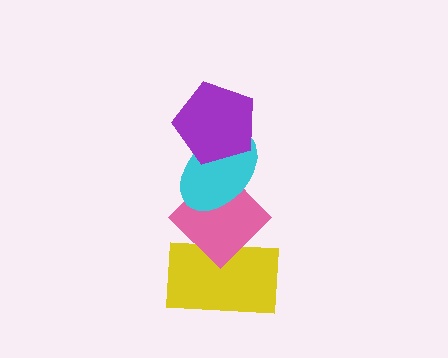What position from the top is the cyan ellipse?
The cyan ellipse is 2nd from the top.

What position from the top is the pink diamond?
The pink diamond is 3rd from the top.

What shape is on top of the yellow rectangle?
The pink diamond is on top of the yellow rectangle.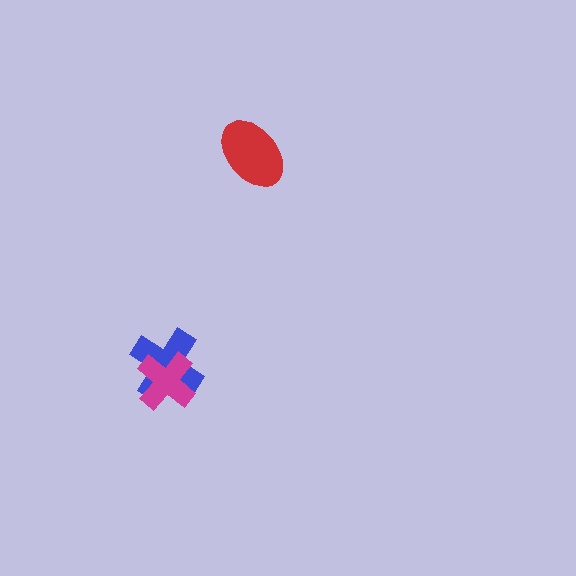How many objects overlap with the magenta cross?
1 object overlaps with the magenta cross.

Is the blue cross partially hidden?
Yes, it is partially covered by another shape.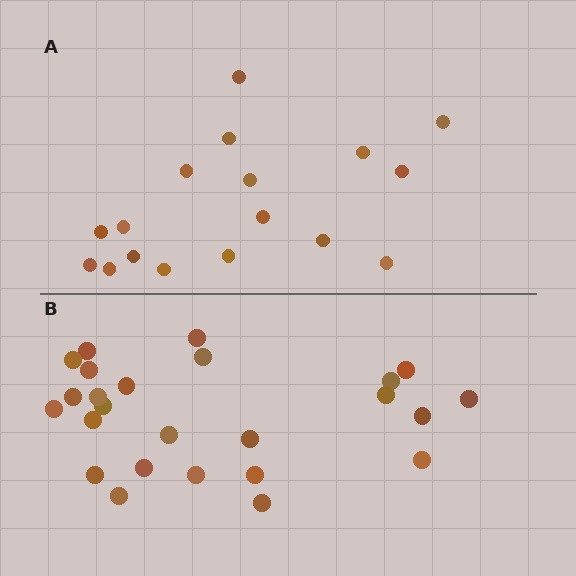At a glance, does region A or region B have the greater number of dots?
Region B (the bottom region) has more dots.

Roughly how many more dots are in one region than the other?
Region B has roughly 8 or so more dots than region A.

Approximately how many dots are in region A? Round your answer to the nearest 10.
About 20 dots. (The exact count is 17, which rounds to 20.)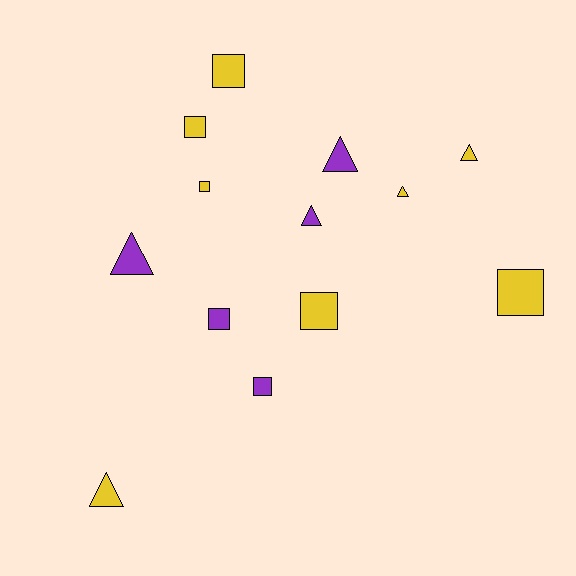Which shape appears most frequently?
Square, with 7 objects.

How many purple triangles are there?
There are 3 purple triangles.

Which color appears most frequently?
Yellow, with 8 objects.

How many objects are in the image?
There are 13 objects.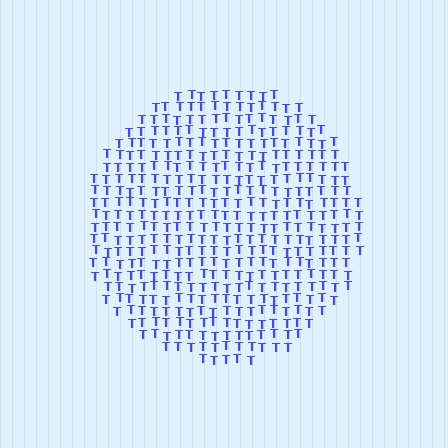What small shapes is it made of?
It is made of small letter T's.